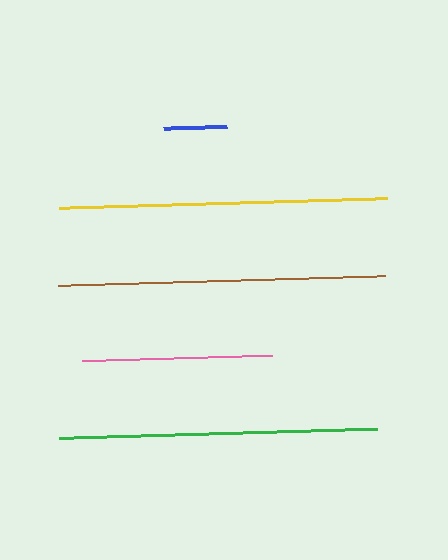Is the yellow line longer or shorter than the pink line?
The yellow line is longer than the pink line.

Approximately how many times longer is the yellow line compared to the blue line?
The yellow line is approximately 5.2 times the length of the blue line.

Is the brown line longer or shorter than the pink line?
The brown line is longer than the pink line.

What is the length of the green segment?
The green segment is approximately 319 pixels long.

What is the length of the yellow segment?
The yellow segment is approximately 328 pixels long.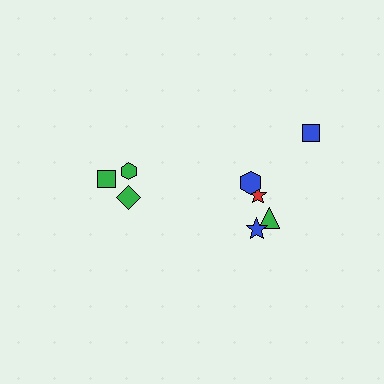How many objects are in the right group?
There are 5 objects.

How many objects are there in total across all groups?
There are 8 objects.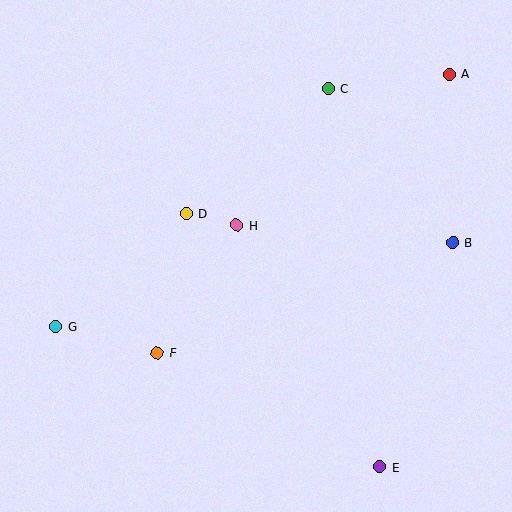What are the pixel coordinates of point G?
Point G is at (56, 327).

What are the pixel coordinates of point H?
Point H is at (236, 225).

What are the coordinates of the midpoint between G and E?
The midpoint between G and E is at (218, 397).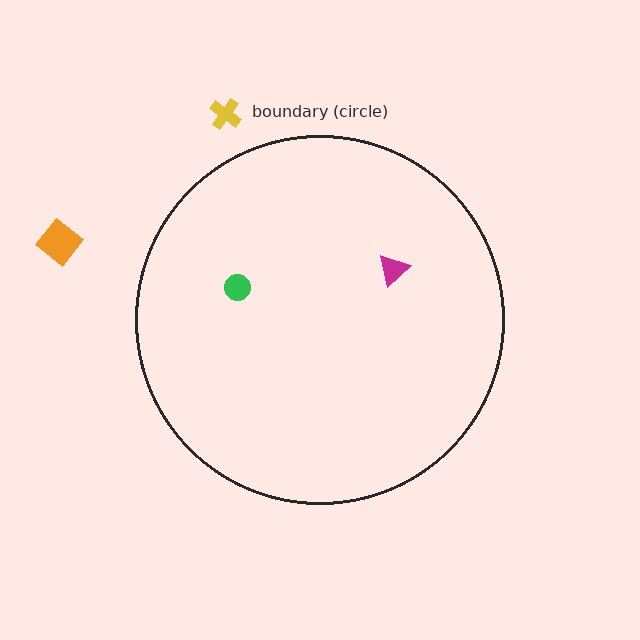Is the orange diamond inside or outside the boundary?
Outside.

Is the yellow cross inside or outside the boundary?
Outside.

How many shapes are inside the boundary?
2 inside, 2 outside.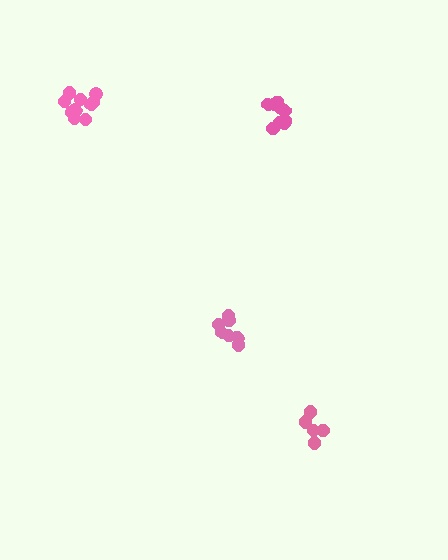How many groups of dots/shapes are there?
There are 4 groups.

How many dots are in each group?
Group 1: 10 dots, Group 2: 10 dots, Group 3: 7 dots, Group 4: 5 dots (32 total).